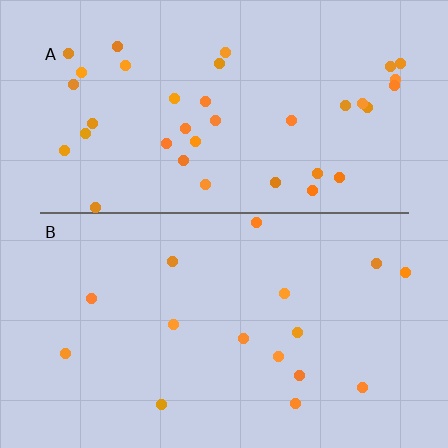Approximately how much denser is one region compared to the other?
Approximately 2.3× — region A over region B.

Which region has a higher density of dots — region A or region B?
A (the top).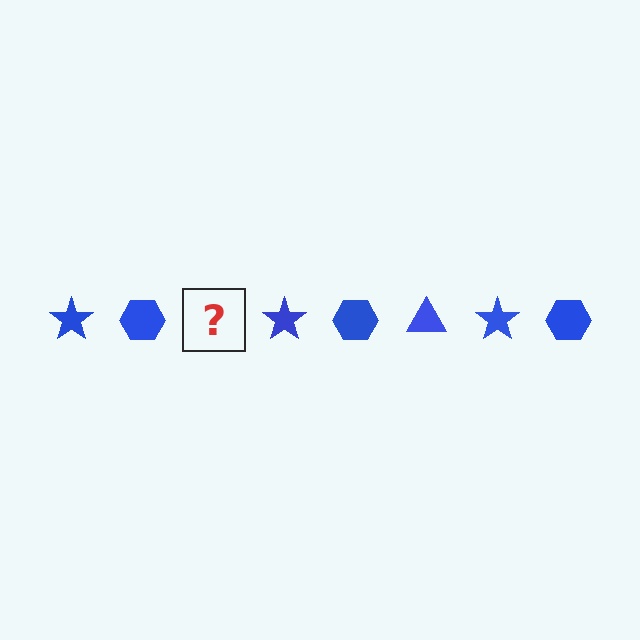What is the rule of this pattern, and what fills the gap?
The rule is that the pattern cycles through star, hexagon, triangle shapes in blue. The gap should be filled with a blue triangle.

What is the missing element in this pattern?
The missing element is a blue triangle.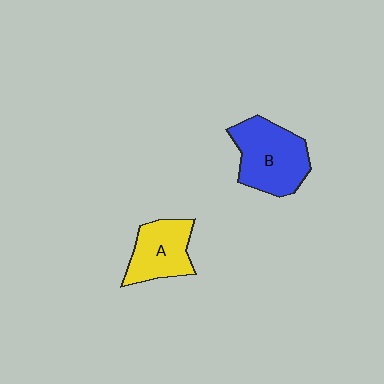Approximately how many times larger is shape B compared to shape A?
Approximately 1.3 times.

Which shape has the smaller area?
Shape A (yellow).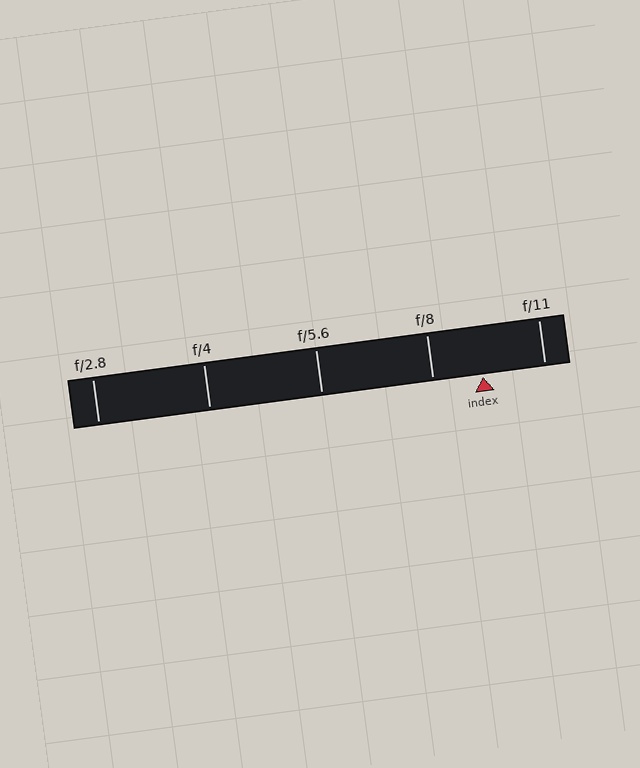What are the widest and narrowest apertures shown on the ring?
The widest aperture shown is f/2.8 and the narrowest is f/11.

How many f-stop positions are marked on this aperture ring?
There are 5 f-stop positions marked.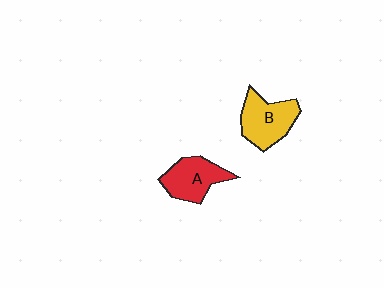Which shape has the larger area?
Shape B (yellow).